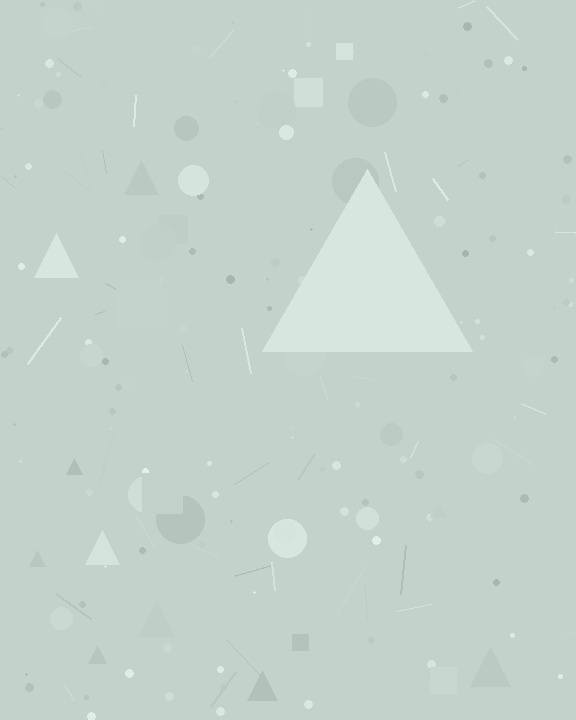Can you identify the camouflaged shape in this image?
The camouflaged shape is a triangle.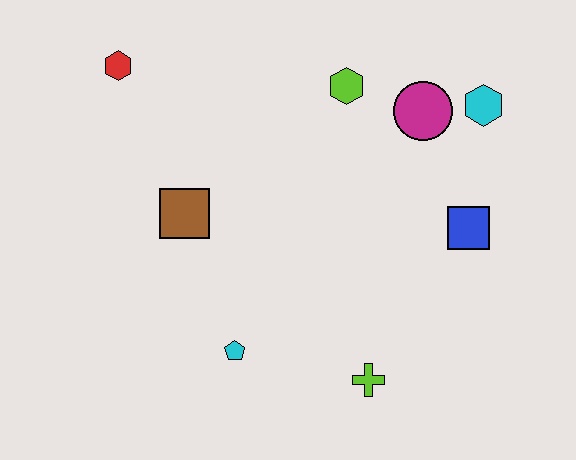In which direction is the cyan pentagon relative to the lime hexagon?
The cyan pentagon is below the lime hexagon.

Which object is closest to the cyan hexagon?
The magenta circle is closest to the cyan hexagon.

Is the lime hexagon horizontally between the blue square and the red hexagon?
Yes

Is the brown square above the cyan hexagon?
No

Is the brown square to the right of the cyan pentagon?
No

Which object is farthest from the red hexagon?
The lime cross is farthest from the red hexagon.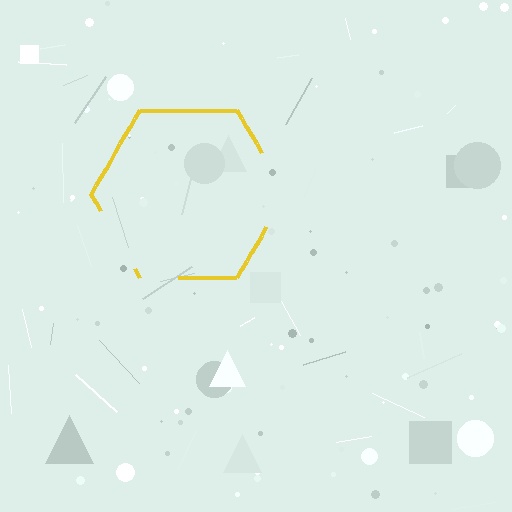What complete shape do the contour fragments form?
The contour fragments form a hexagon.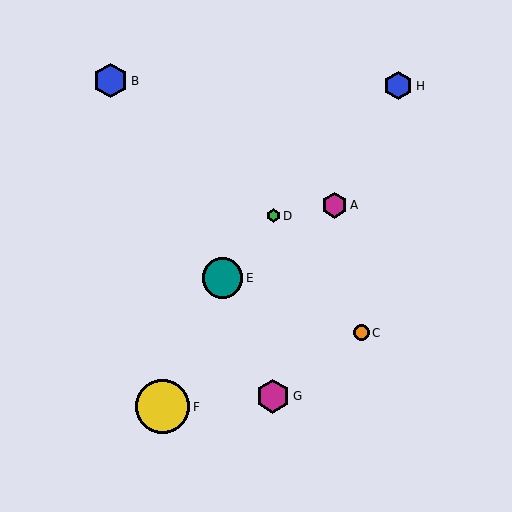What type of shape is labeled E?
Shape E is a teal circle.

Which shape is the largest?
The yellow circle (labeled F) is the largest.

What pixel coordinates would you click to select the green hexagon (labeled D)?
Click at (273, 216) to select the green hexagon D.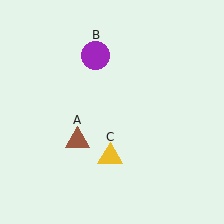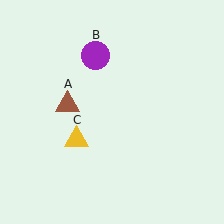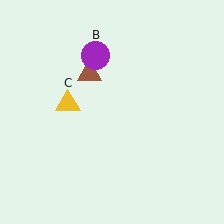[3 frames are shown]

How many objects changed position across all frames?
2 objects changed position: brown triangle (object A), yellow triangle (object C).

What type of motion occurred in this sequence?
The brown triangle (object A), yellow triangle (object C) rotated clockwise around the center of the scene.